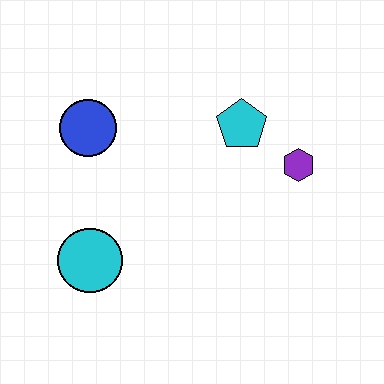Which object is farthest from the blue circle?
The purple hexagon is farthest from the blue circle.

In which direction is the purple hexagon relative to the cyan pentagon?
The purple hexagon is to the right of the cyan pentagon.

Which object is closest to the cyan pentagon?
The purple hexagon is closest to the cyan pentagon.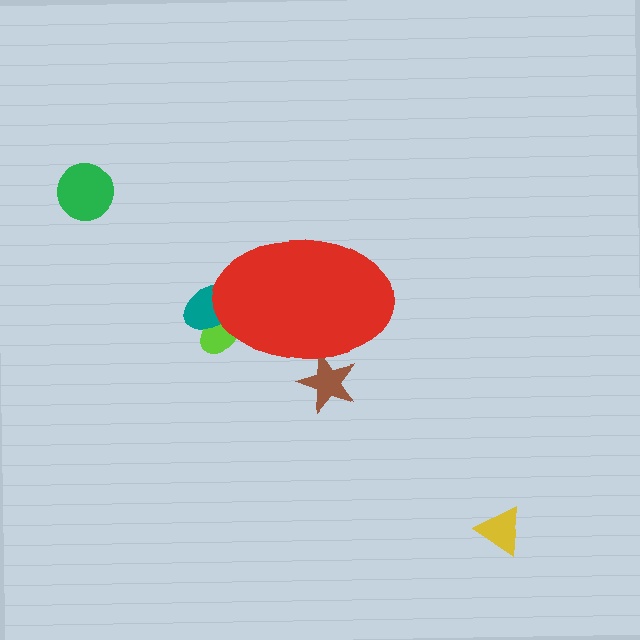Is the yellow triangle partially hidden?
No, the yellow triangle is fully visible.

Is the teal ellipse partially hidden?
Yes, the teal ellipse is partially hidden behind the red ellipse.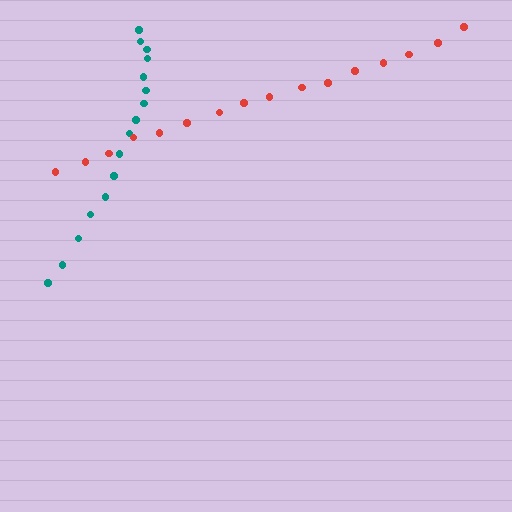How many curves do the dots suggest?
There are 2 distinct paths.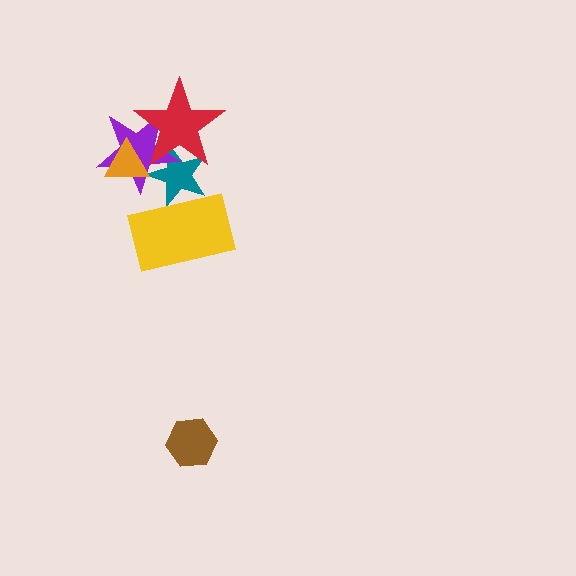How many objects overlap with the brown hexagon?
0 objects overlap with the brown hexagon.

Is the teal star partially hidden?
Yes, it is partially covered by another shape.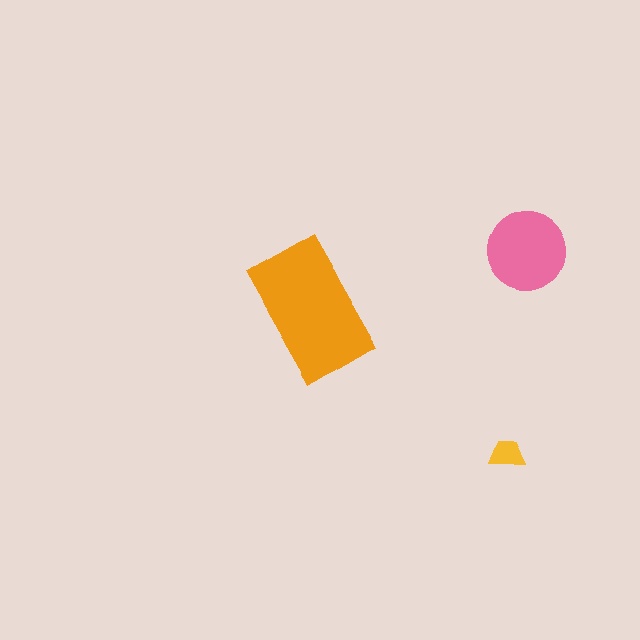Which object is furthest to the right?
The pink circle is rightmost.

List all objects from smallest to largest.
The yellow trapezoid, the pink circle, the orange rectangle.